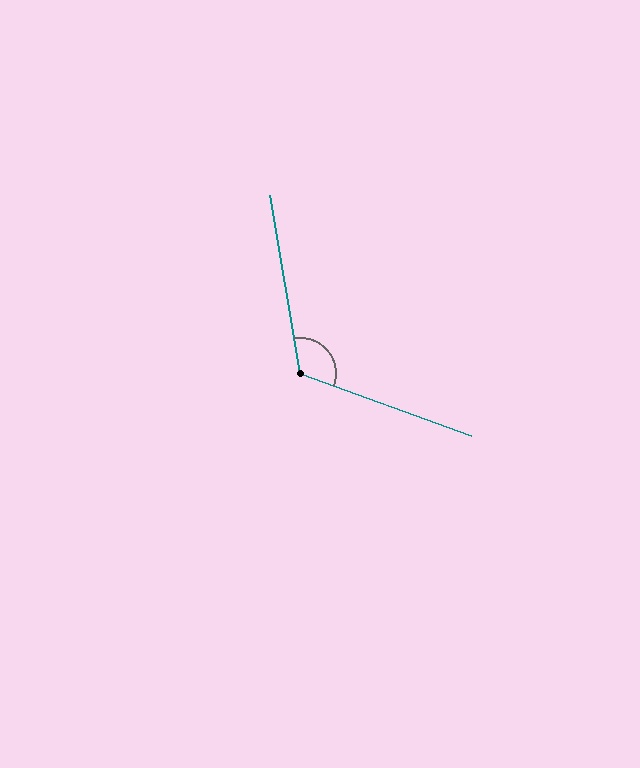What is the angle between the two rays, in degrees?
Approximately 120 degrees.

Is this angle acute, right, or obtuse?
It is obtuse.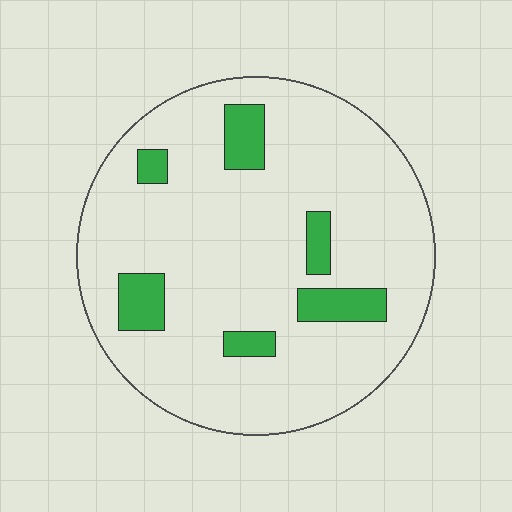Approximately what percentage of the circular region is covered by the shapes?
Approximately 10%.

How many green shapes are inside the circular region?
6.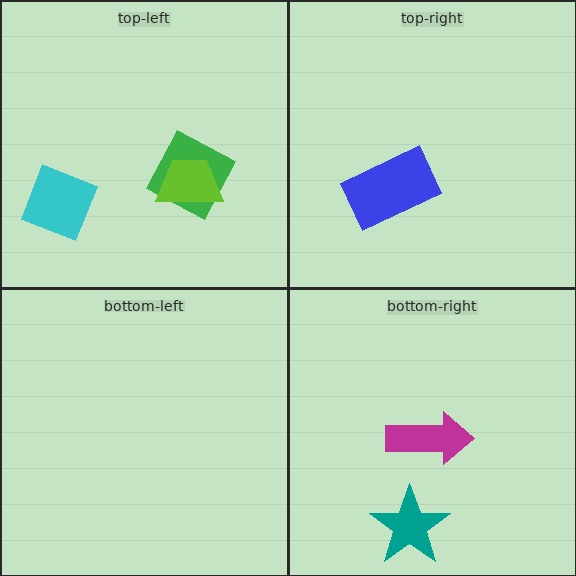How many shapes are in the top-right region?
1.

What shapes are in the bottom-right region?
The magenta arrow, the teal star.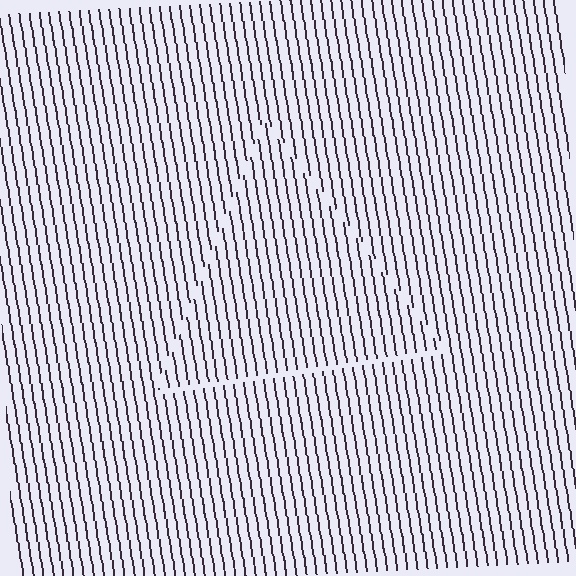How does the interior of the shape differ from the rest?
The interior of the shape contains the same grating, shifted by half a period — the contour is defined by the phase discontinuity where line-ends from the inner and outer gratings abut.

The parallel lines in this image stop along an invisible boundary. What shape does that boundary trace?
An illusory triangle. The interior of the shape contains the same grating, shifted by half a period — the contour is defined by the phase discontinuity where line-ends from the inner and outer gratings abut.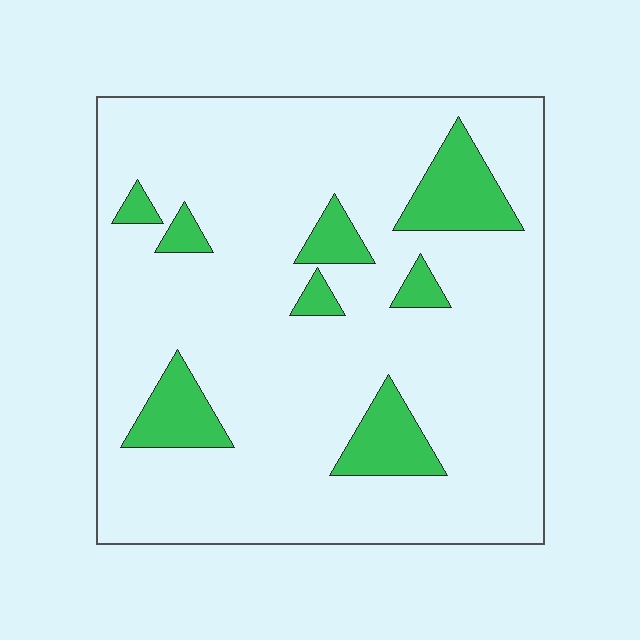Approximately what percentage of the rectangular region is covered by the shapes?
Approximately 15%.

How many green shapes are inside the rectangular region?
8.